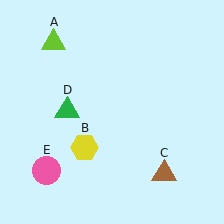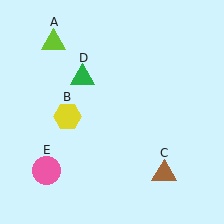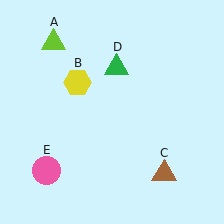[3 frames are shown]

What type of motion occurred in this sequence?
The yellow hexagon (object B), green triangle (object D) rotated clockwise around the center of the scene.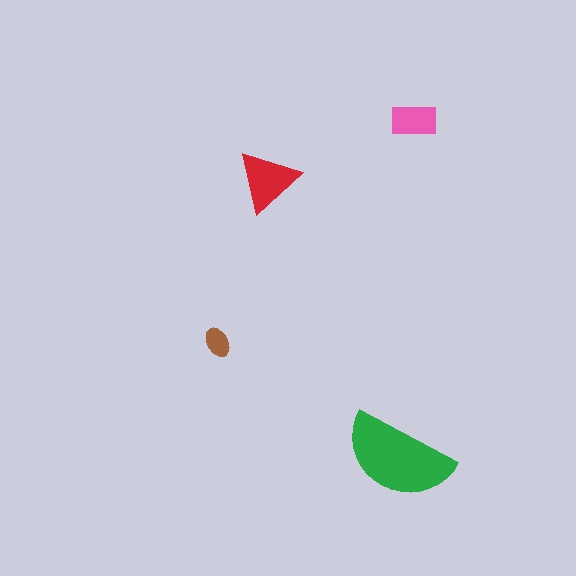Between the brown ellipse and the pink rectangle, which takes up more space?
The pink rectangle.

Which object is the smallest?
The brown ellipse.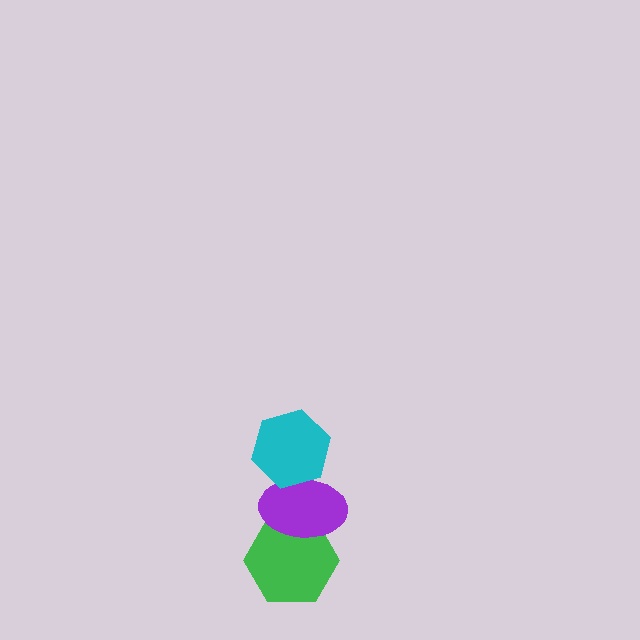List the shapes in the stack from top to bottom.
From top to bottom: the cyan hexagon, the purple ellipse, the green hexagon.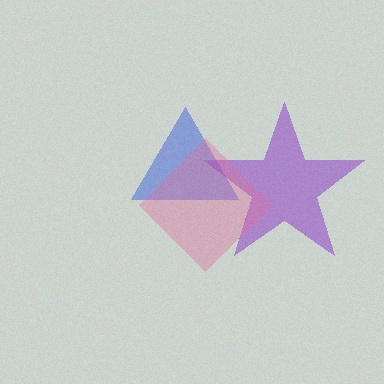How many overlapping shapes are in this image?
There are 3 overlapping shapes in the image.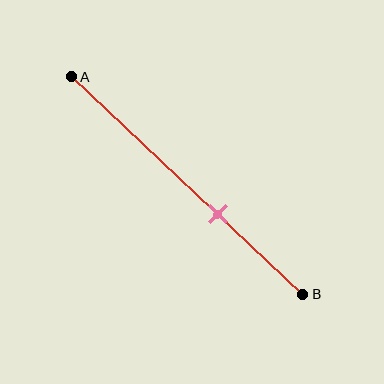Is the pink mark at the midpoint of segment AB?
No, the mark is at about 65% from A, not at the 50% midpoint.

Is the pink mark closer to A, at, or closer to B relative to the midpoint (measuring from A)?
The pink mark is closer to point B than the midpoint of segment AB.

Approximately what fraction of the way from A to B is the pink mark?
The pink mark is approximately 65% of the way from A to B.